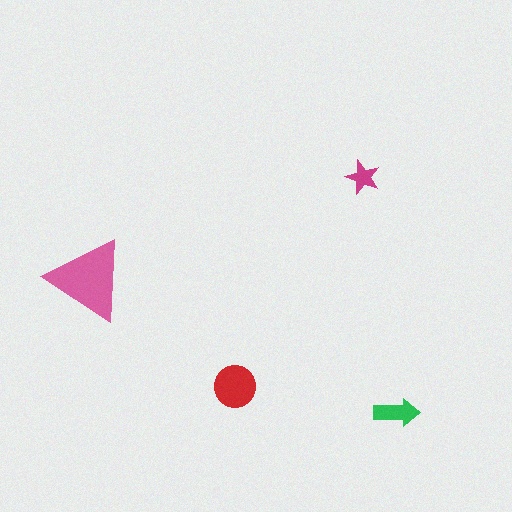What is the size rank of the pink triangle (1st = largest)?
1st.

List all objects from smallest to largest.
The magenta star, the green arrow, the red circle, the pink triangle.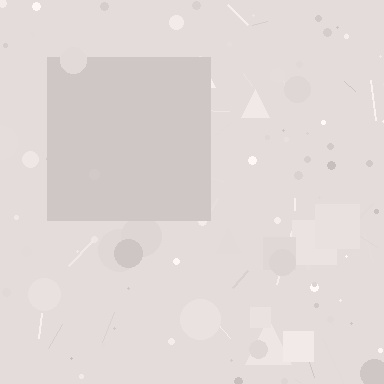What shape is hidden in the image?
A square is hidden in the image.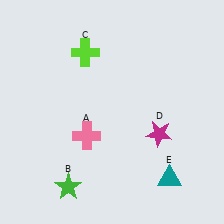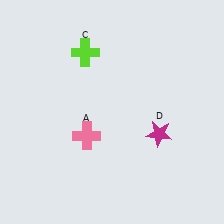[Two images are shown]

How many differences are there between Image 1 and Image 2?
There are 2 differences between the two images.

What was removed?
The green star (B), the teal triangle (E) were removed in Image 2.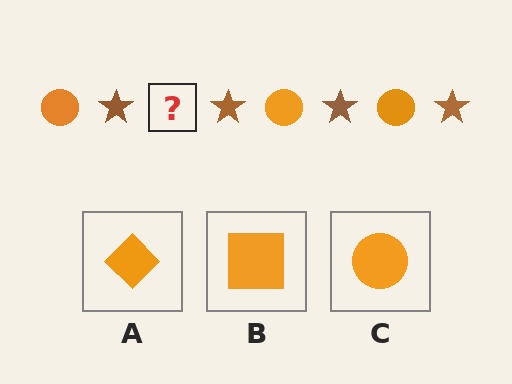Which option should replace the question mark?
Option C.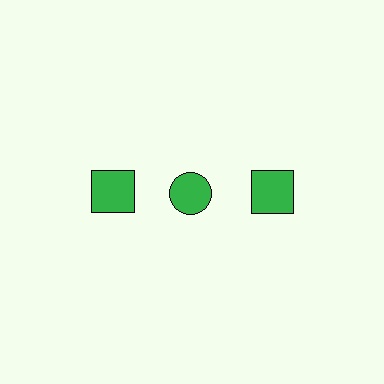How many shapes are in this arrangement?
There are 3 shapes arranged in a grid pattern.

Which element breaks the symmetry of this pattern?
The green circle in the top row, second from left column breaks the symmetry. All other shapes are green squares.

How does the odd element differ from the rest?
It has a different shape: circle instead of square.